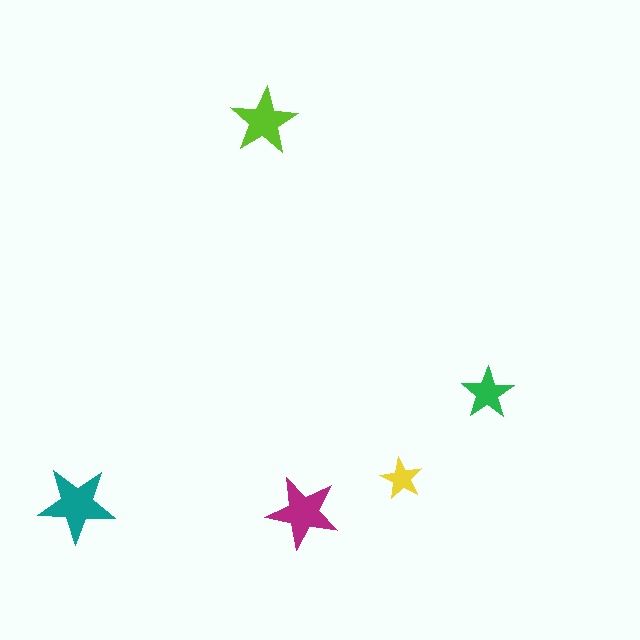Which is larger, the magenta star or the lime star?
The magenta one.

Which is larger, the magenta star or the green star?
The magenta one.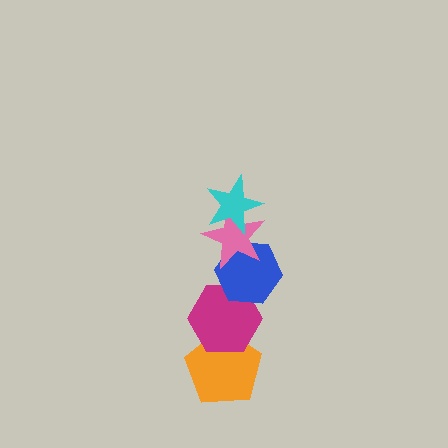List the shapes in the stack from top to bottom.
From top to bottom: the cyan star, the pink star, the blue hexagon, the magenta hexagon, the orange pentagon.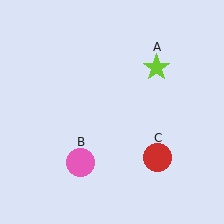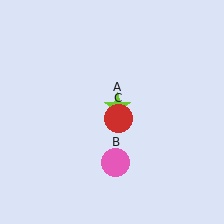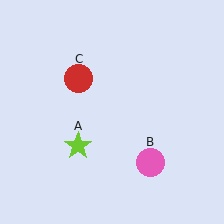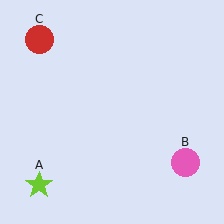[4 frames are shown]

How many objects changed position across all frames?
3 objects changed position: lime star (object A), pink circle (object B), red circle (object C).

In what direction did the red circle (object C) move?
The red circle (object C) moved up and to the left.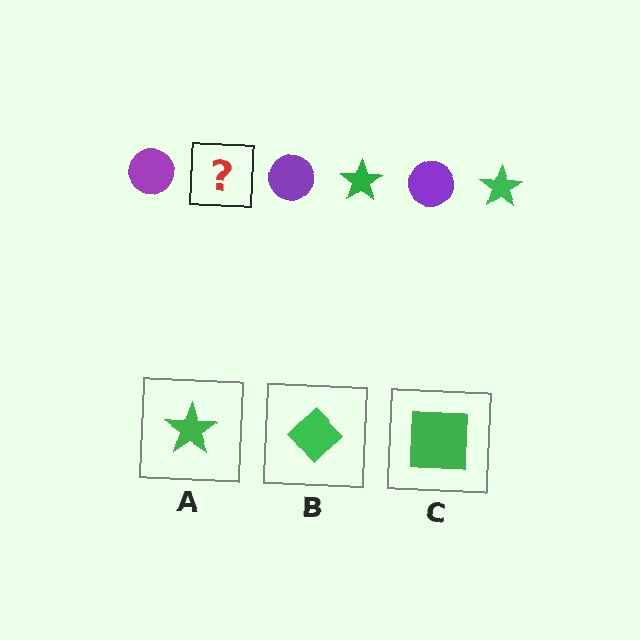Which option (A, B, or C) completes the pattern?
A.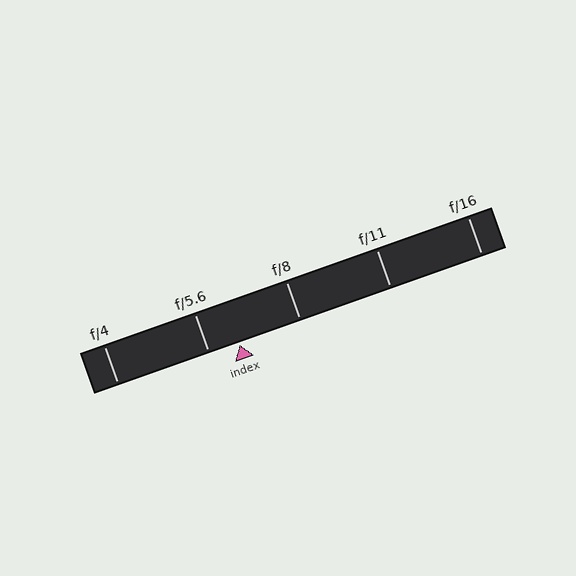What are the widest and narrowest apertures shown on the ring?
The widest aperture shown is f/4 and the narrowest is f/16.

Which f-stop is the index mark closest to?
The index mark is closest to f/5.6.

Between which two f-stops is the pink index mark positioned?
The index mark is between f/5.6 and f/8.